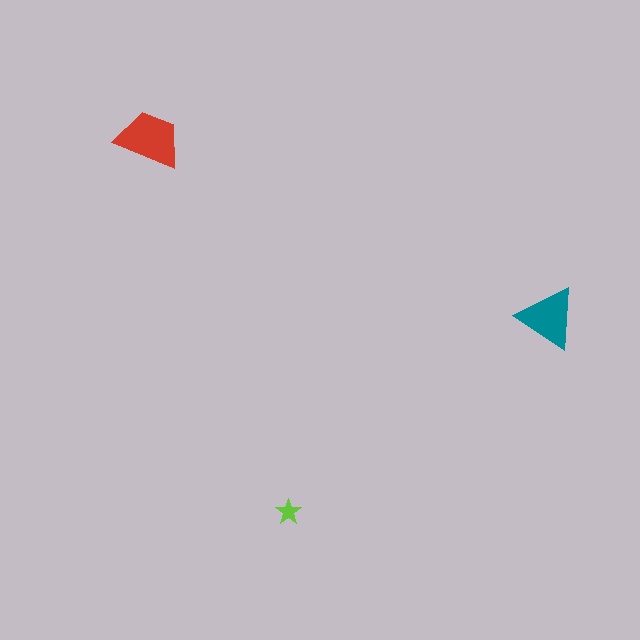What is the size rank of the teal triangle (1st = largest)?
2nd.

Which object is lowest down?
The lime star is bottommost.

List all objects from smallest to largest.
The lime star, the teal triangle, the red trapezoid.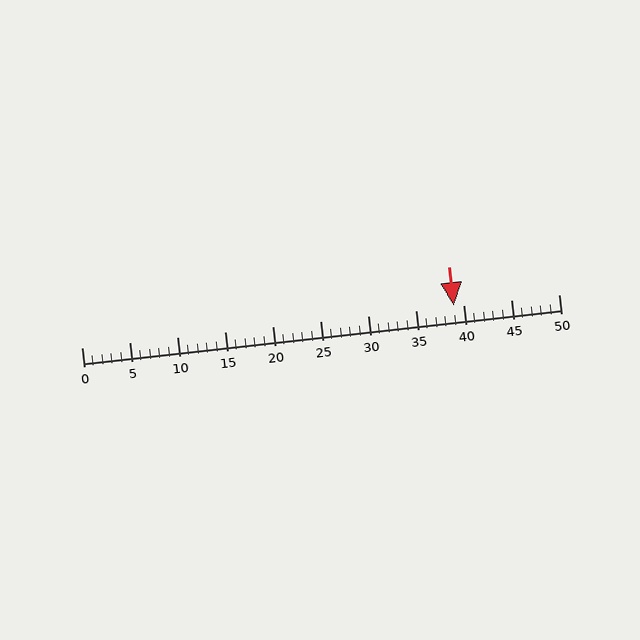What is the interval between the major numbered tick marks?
The major tick marks are spaced 5 units apart.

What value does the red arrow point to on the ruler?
The red arrow points to approximately 39.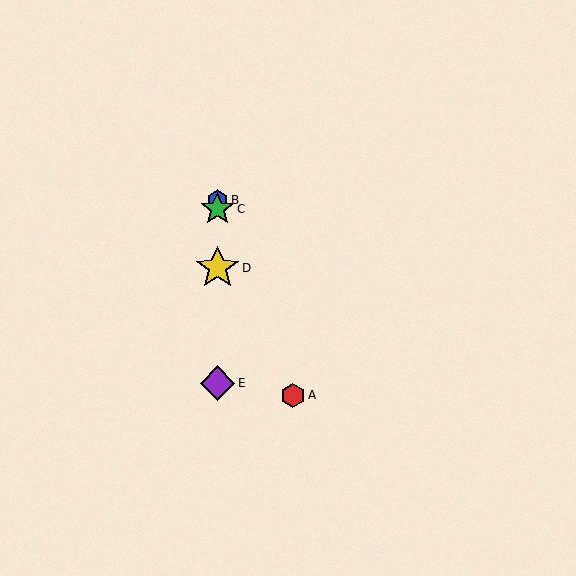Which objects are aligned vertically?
Objects B, C, D, E are aligned vertically.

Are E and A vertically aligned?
No, E is at x≈217 and A is at x≈293.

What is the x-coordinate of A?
Object A is at x≈293.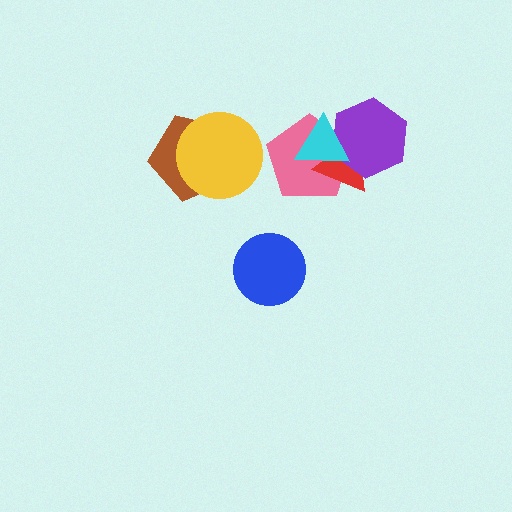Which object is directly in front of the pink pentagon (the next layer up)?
The red triangle is directly in front of the pink pentagon.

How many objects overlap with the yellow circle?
1 object overlaps with the yellow circle.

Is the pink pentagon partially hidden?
Yes, it is partially covered by another shape.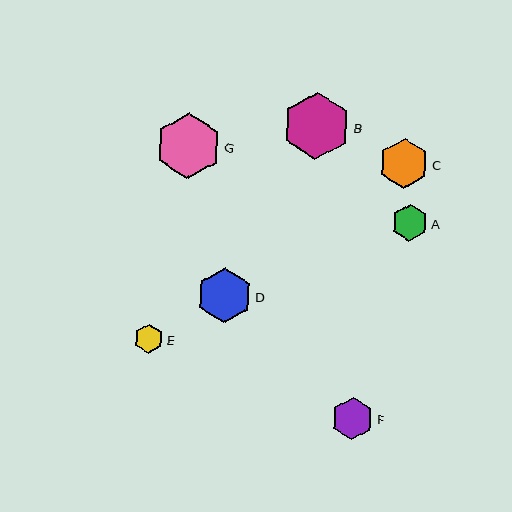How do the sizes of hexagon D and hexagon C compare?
Hexagon D and hexagon C are approximately the same size.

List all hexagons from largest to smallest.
From largest to smallest: B, G, D, C, F, A, E.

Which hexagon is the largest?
Hexagon B is the largest with a size of approximately 68 pixels.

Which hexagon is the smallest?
Hexagon E is the smallest with a size of approximately 29 pixels.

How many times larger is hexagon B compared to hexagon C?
Hexagon B is approximately 1.4 times the size of hexagon C.